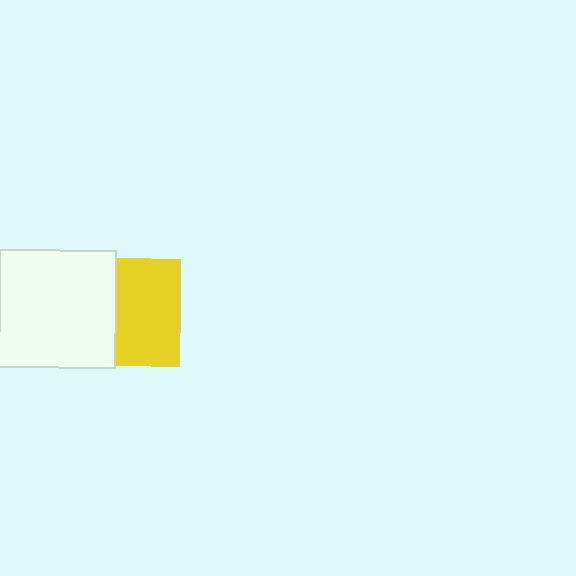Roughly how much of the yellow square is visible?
About half of it is visible (roughly 59%).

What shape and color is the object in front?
The object in front is a white square.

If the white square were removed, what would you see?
You would see the complete yellow square.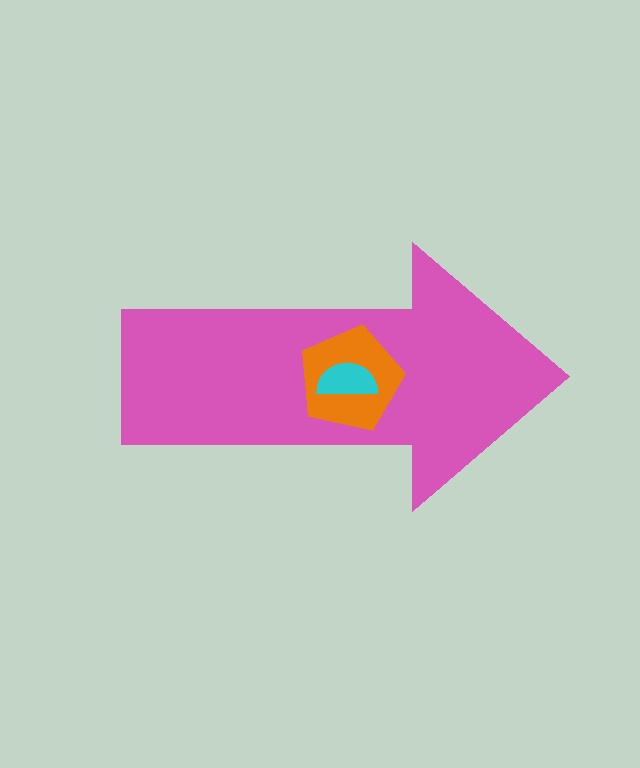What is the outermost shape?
The pink arrow.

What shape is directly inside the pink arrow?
The orange pentagon.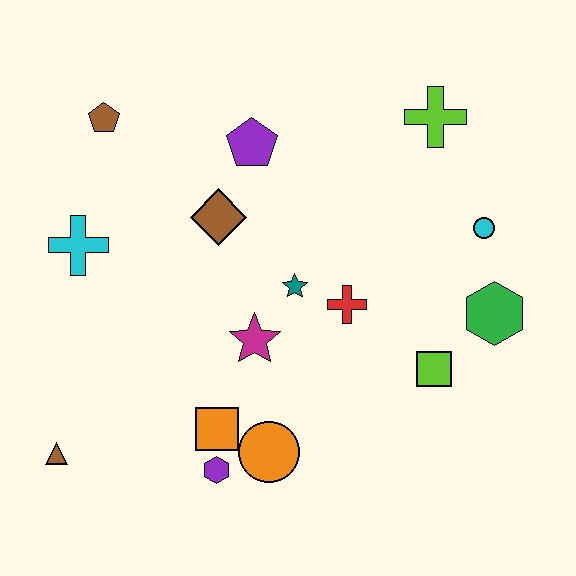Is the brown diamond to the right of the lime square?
No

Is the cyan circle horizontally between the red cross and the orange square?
No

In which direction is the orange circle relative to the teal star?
The orange circle is below the teal star.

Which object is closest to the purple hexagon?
The orange square is closest to the purple hexagon.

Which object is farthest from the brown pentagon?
The green hexagon is farthest from the brown pentagon.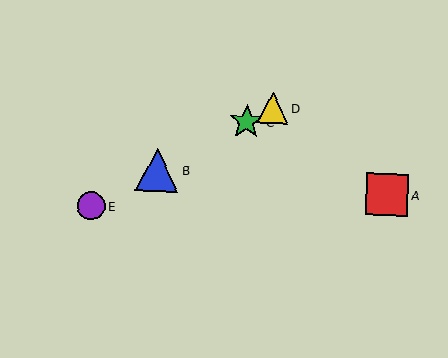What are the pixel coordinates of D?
Object D is at (272, 108).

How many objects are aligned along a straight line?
4 objects (B, C, D, E) are aligned along a straight line.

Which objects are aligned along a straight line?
Objects B, C, D, E are aligned along a straight line.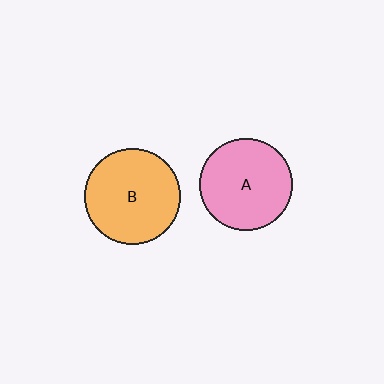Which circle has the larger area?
Circle B (orange).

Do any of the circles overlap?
No, none of the circles overlap.